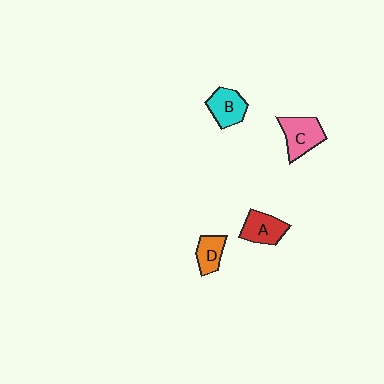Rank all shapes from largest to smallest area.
From largest to smallest: C (pink), B (cyan), A (red), D (orange).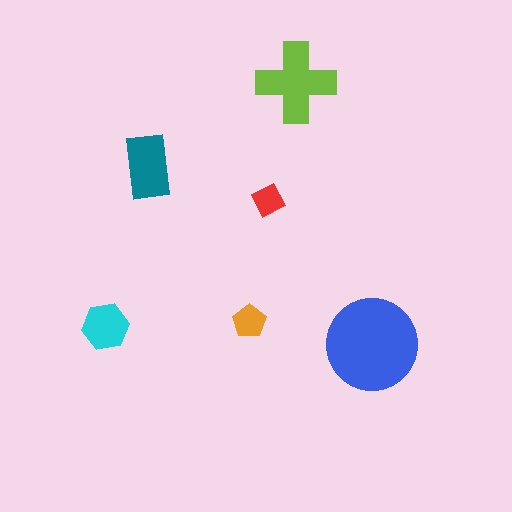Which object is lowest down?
The blue circle is bottommost.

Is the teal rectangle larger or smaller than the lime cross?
Smaller.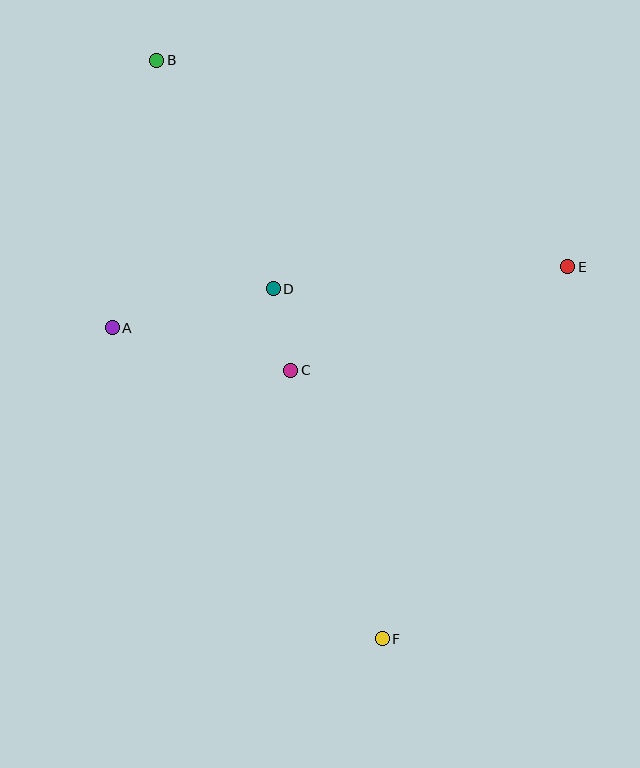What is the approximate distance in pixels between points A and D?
The distance between A and D is approximately 166 pixels.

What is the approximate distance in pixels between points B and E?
The distance between B and E is approximately 460 pixels.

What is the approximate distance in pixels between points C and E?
The distance between C and E is approximately 295 pixels.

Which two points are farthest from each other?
Points B and F are farthest from each other.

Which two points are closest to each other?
Points C and D are closest to each other.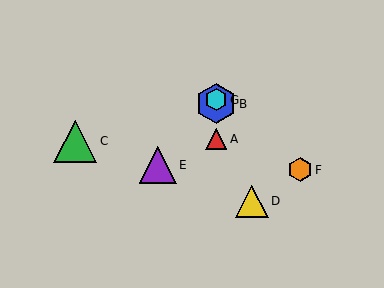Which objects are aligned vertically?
Objects A, B, G are aligned vertically.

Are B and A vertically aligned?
Yes, both are at x≈216.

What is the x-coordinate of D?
Object D is at x≈252.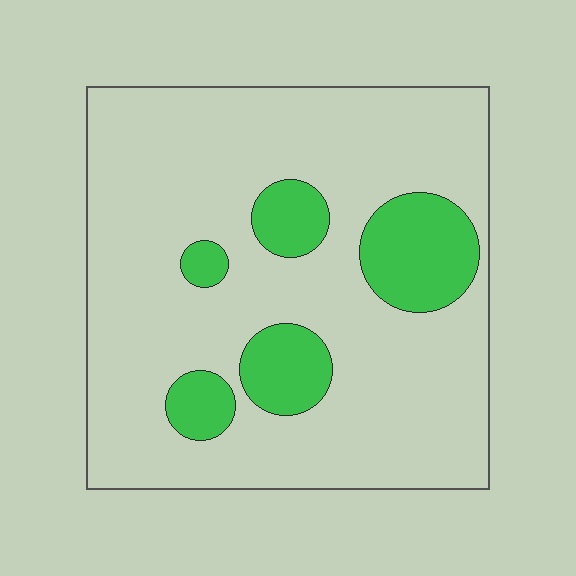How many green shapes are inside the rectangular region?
5.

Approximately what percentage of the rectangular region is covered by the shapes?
Approximately 20%.